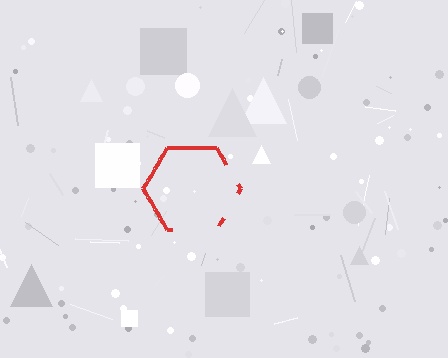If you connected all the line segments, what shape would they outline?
They would outline a hexagon.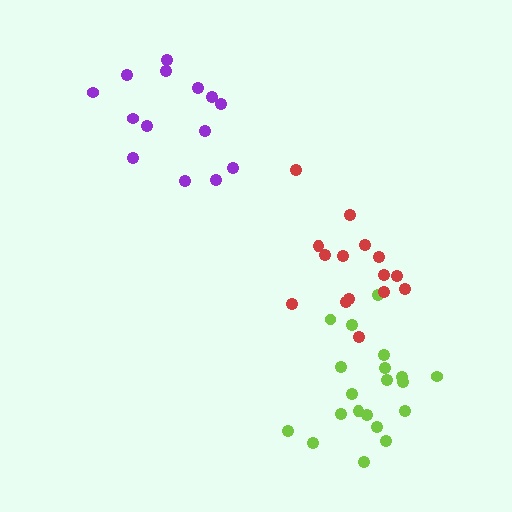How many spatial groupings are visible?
There are 3 spatial groupings.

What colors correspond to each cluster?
The clusters are colored: lime, purple, red.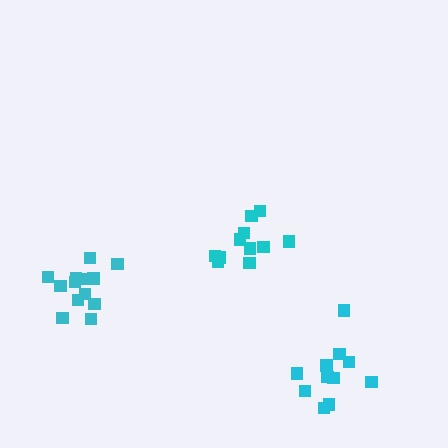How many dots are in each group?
Group 1: 11 dots, Group 2: 13 dots, Group 3: 11 dots (35 total).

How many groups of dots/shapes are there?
There are 3 groups.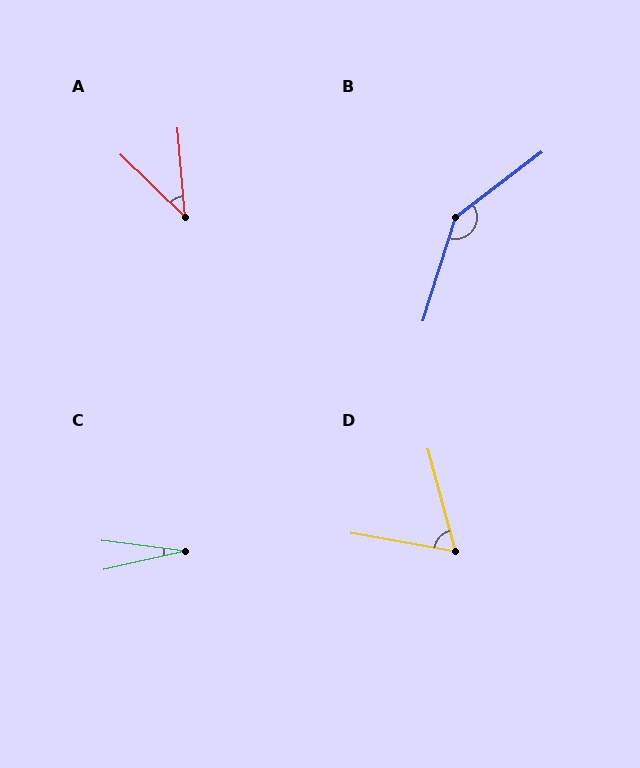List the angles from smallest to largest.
C (20°), A (41°), D (65°), B (145°).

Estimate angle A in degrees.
Approximately 41 degrees.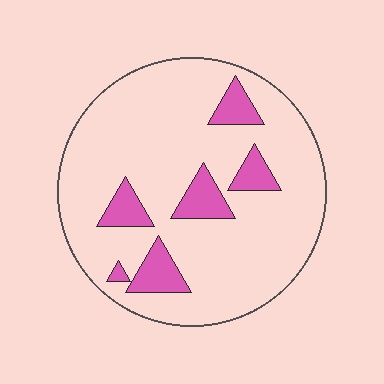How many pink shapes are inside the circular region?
6.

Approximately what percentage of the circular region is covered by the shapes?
Approximately 15%.